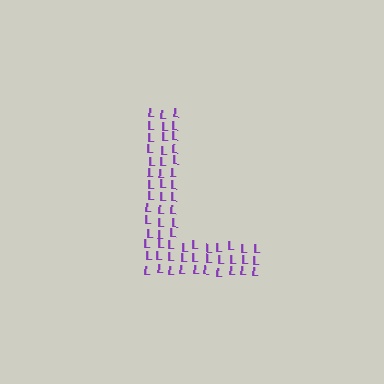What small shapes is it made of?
It is made of small letter L's.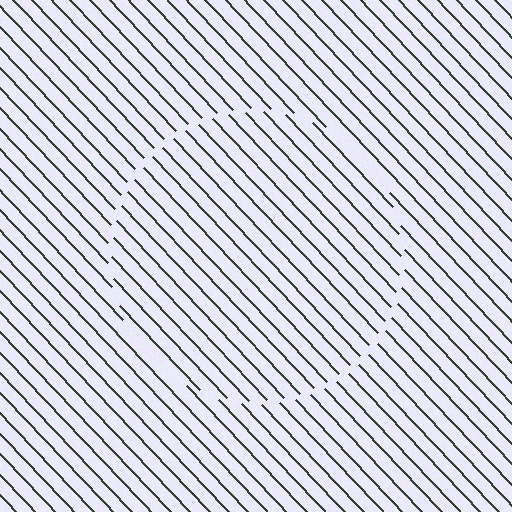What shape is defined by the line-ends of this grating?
An illusory circle. The interior of the shape contains the same grating, shifted by half a period — the contour is defined by the phase discontinuity where line-ends from the inner and outer gratings abut.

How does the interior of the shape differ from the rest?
The interior of the shape contains the same grating, shifted by half a period — the contour is defined by the phase discontinuity where line-ends from the inner and outer gratings abut.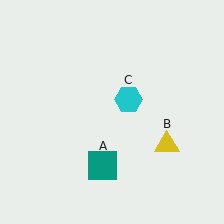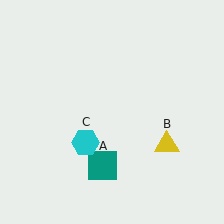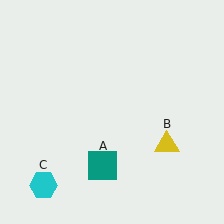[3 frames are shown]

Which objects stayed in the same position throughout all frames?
Teal square (object A) and yellow triangle (object B) remained stationary.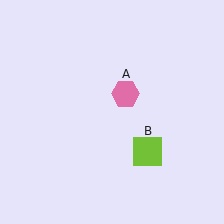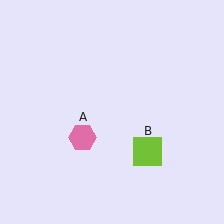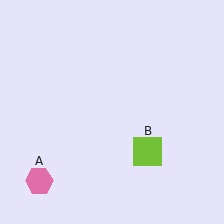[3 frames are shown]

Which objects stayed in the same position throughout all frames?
Lime square (object B) remained stationary.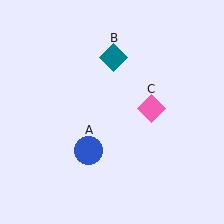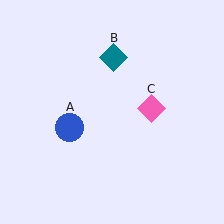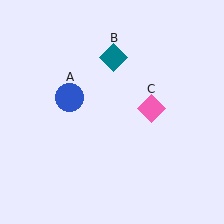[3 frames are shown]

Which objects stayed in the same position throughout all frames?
Teal diamond (object B) and pink diamond (object C) remained stationary.